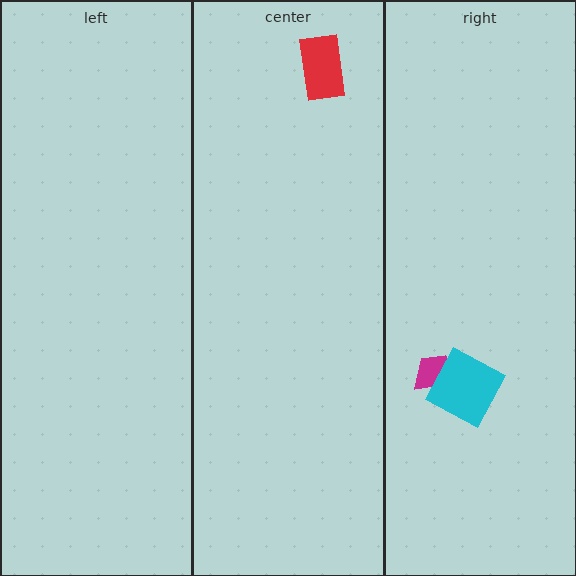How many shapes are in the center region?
1.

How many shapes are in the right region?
2.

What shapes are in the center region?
The red rectangle.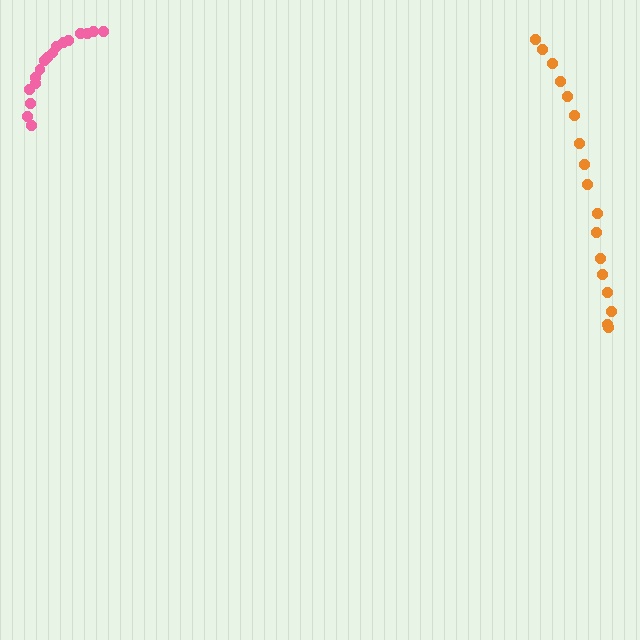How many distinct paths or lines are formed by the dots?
There are 2 distinct paths.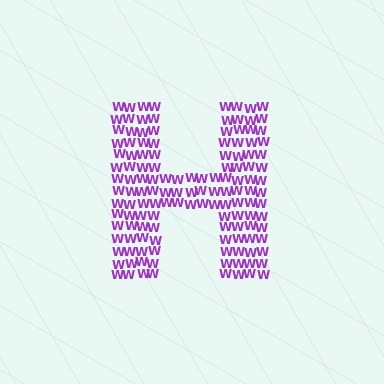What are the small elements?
The small elements are letter W's.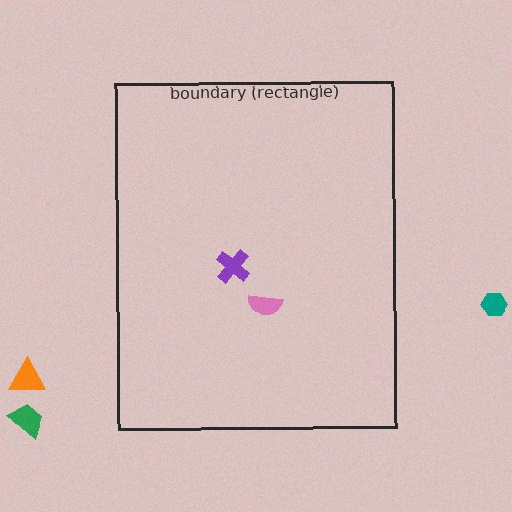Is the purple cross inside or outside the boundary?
Inside.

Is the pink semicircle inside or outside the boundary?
Inside.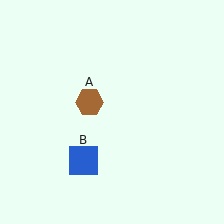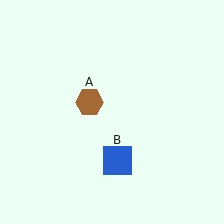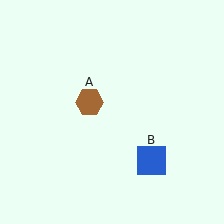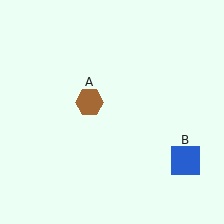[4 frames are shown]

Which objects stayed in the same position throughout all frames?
Brown hexagon (object A) remained stationary.